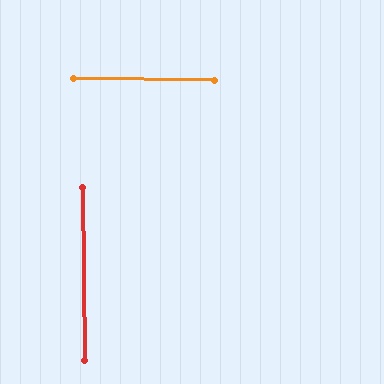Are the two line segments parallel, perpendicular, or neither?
Perpendicular — they meet at approximately 89°.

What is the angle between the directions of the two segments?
Approximately 89 degrees.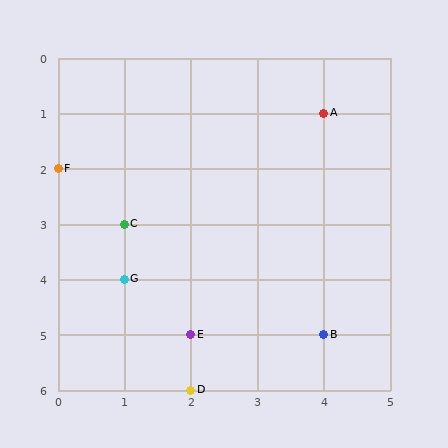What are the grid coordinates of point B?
Point B is at grid coordinates (4, 5).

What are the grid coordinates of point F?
Point F is at grid coordinates (0, 2).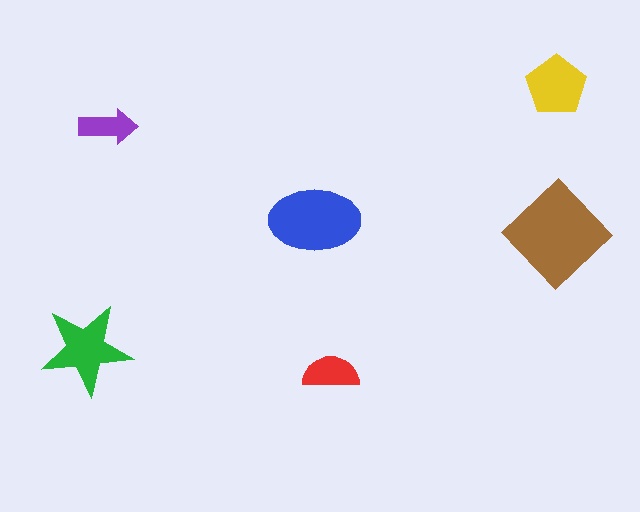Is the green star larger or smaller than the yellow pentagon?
Larger.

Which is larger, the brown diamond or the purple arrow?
The brown diamond.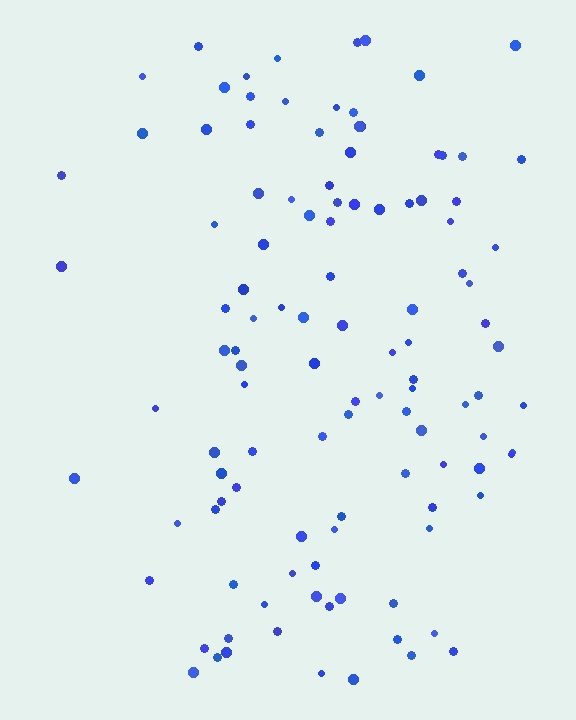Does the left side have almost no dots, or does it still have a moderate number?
Still a moderate number, just noticeably fewer than the right.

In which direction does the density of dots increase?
From left to right, with the right side densest.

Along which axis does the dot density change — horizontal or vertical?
Horizontal.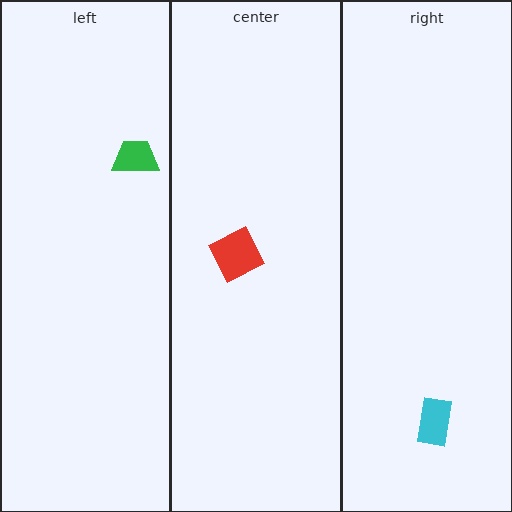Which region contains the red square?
The center region.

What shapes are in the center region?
The red square.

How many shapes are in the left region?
1.